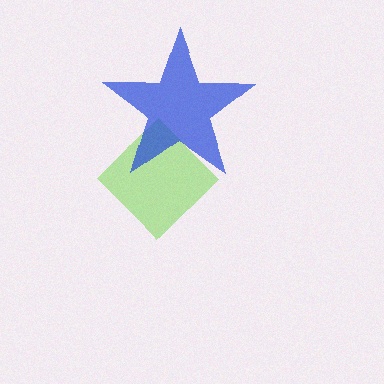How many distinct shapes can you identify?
There are 2 distinct shapes: a lime diamond, a blue star.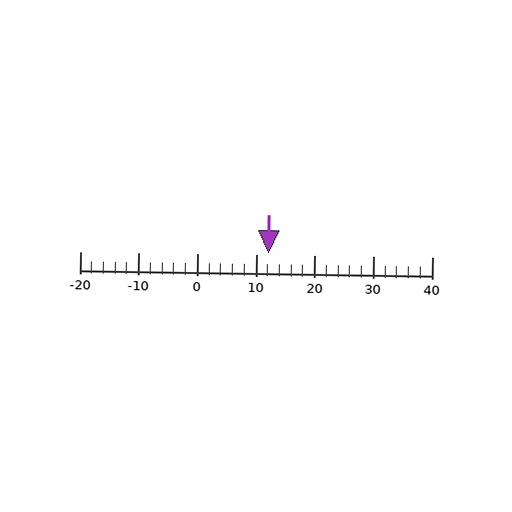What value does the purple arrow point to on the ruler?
The purple arrow points to approximately 12.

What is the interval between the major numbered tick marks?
The major tick marks are spaced 10 units apart.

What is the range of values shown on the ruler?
The ruler shows values from -20 to 40.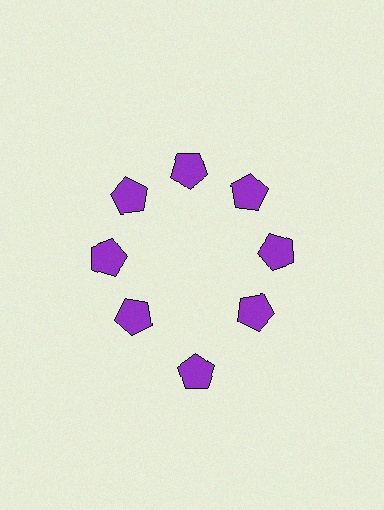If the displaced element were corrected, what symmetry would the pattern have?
It would have 8-fold rotational symmetry — the pattern would map onto itself every 45 degrees.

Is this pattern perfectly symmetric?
No. The 8 purple pentagons are arranged in a ring, but one element near the 6 o'clock position is pushed outward from the center, breaking the 8-fold rotational symmetry.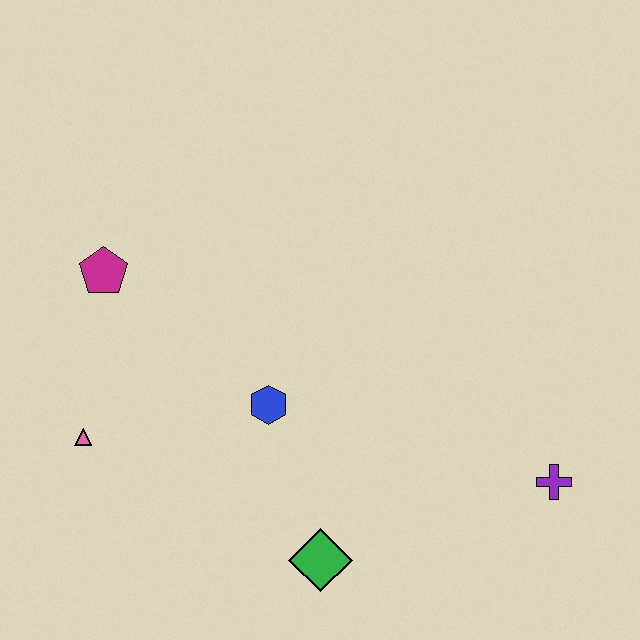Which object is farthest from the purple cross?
The magenta pentagon is farthest from the purple cross.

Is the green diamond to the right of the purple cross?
No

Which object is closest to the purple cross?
The green diamond is closest to the purple cross.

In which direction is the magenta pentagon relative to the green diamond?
The magenta pentagon is above the green diamond.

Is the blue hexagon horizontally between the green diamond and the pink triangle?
Yes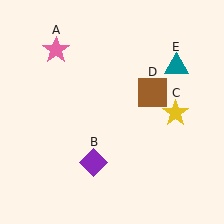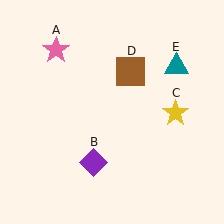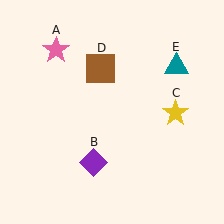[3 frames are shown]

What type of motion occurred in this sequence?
The brown square (object D) rotated counterclockwise around the center of the scene.